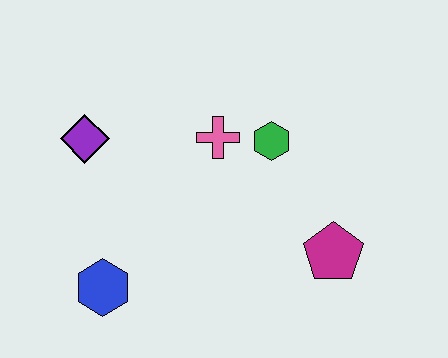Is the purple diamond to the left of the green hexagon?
Yes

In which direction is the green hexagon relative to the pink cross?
The green hexagon is to the right of the pink cross.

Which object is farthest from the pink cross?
The blue hexagon is farthest from the pink cross.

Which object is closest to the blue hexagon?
The purple diamond is closest to the blue hexagon.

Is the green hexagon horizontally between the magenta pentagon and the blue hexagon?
Yes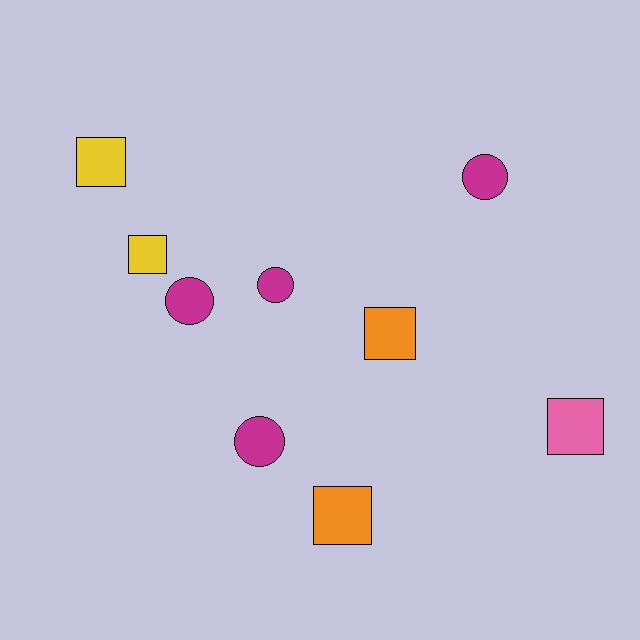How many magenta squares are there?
There are no magenta squares.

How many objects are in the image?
There are 9 objects.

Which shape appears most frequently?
Square, with 5 objects.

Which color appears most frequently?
Magenta, with 4 objects.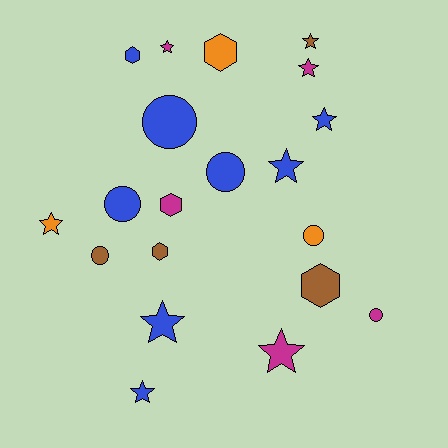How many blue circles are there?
There are 3 blue circles.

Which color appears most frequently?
Blue, with 8 objects.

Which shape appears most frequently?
Star, with 9 objects.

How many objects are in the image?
There are 20 objects.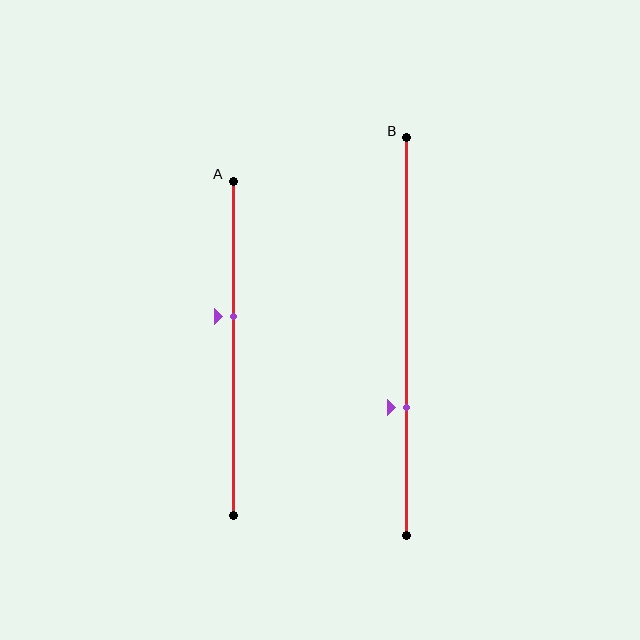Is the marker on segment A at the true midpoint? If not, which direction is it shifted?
No, the marker on segment A is shifted upward by about 9% of the segment length.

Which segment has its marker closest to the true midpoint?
Segment A has its marker closest to the true midpoint.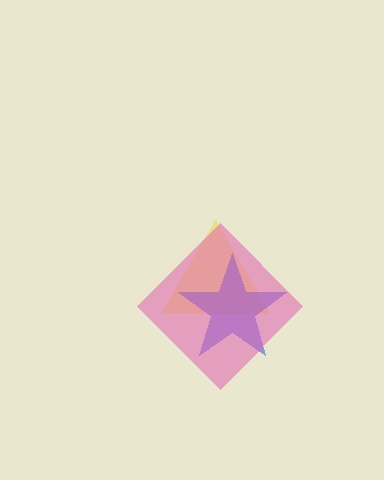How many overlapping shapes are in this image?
There are 3 overlapping shapes in the image.